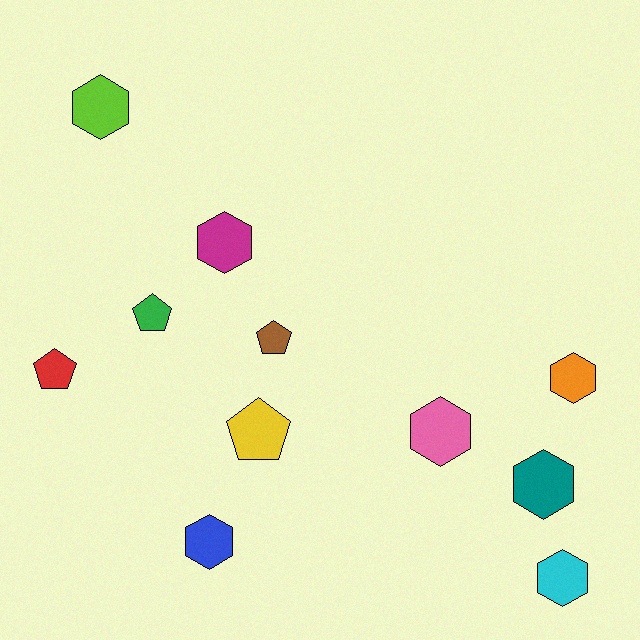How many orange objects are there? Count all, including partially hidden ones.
There is 1 orange object.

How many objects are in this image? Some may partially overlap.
There are 11 objects.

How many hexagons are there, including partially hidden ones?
There are 7 hexagons.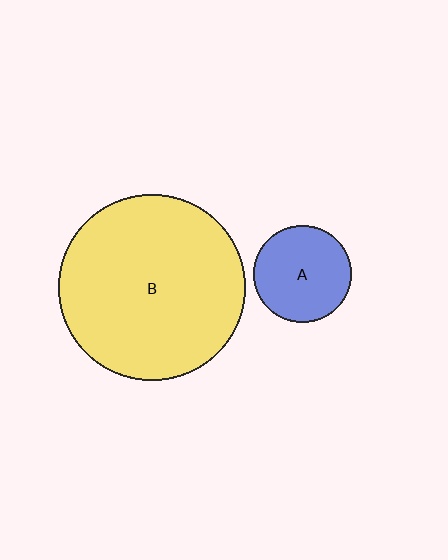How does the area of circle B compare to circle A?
Approximately 3.7 times.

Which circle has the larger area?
Circle B (yellow).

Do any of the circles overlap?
No, none of the circles overlap.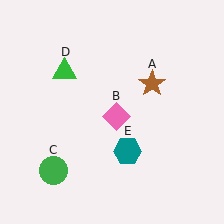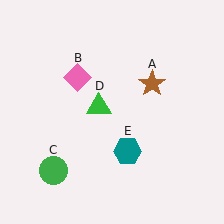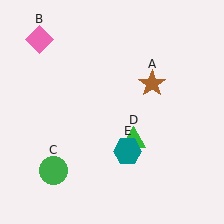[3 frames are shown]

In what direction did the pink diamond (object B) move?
The pink diamond (object B) moved up and to the left.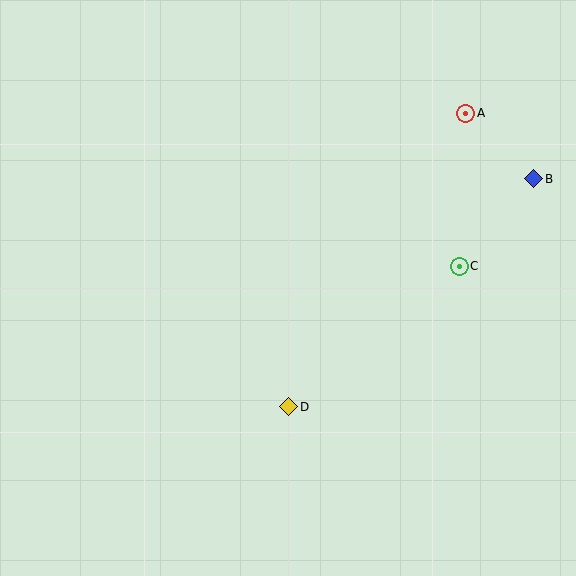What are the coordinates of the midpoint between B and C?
The midpoint between B and C is at (497, 223).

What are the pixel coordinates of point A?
Point A is at (466, 113).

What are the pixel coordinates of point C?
Point C is at (459, 267).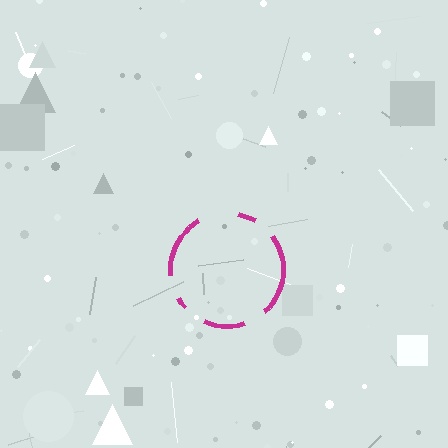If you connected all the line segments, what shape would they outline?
They would outline a circle.